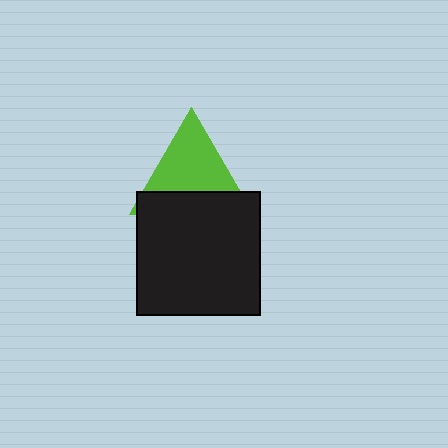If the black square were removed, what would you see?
You would see the complete lime triangle.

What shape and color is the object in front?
The object in front is a black square.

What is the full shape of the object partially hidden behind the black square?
The partially hidden object is a lime triangle.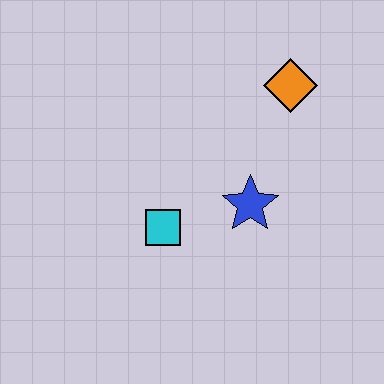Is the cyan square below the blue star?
Yes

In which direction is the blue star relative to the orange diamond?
The blue star is below the orange diamond.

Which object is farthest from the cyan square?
The orange diamond is farthest from the cyan square.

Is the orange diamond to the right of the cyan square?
Yes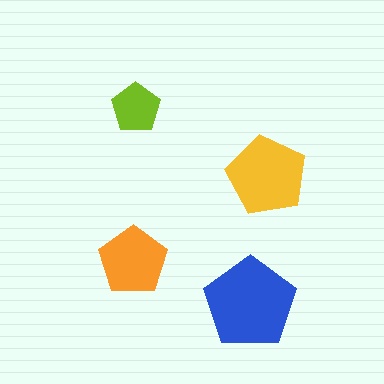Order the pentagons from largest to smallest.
the blue one, the yellow one, the orange one, the lime one.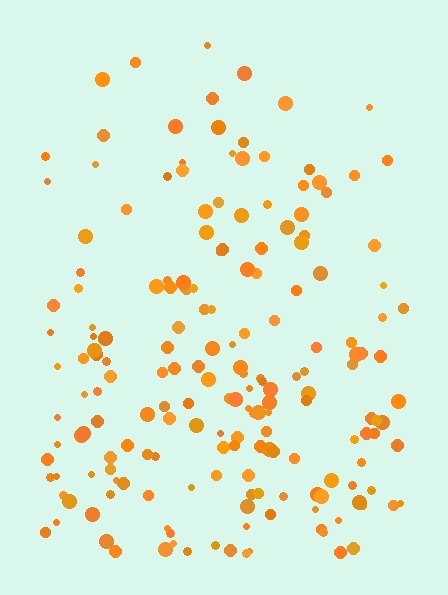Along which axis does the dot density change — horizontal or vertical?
Vertical.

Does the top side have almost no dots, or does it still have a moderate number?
Still a moderate number, just noticeably fewer than the bottom.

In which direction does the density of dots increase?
From top to bottom, with the bottom side densest.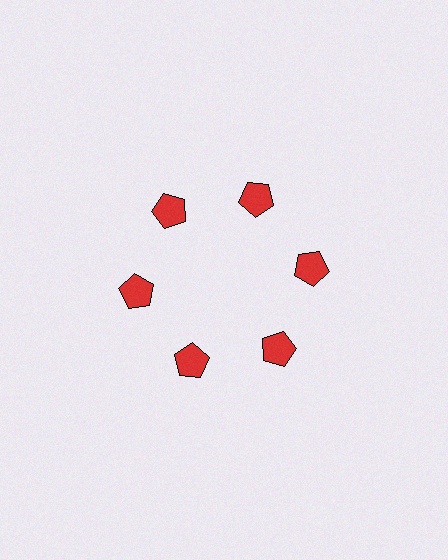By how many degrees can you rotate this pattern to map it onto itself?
The pattern maps onto itself every 60 degrees of rotation.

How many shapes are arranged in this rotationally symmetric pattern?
There are 6 shapes, arranged in 6 groups of 1.